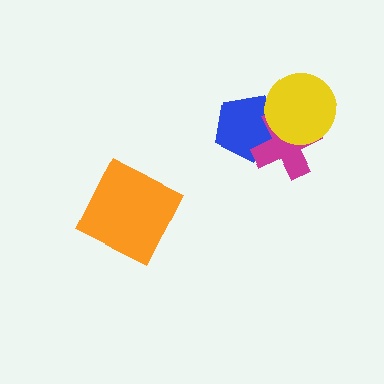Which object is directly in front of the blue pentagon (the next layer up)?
The magenta cross is directly in front of the blue pentagon.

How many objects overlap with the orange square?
0 objects overlap with the orange square.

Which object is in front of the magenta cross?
The yellow circle is in front of the magenta cross.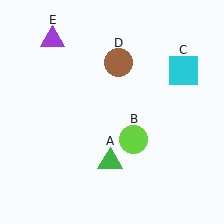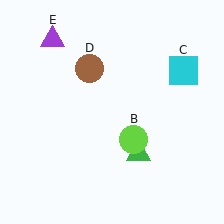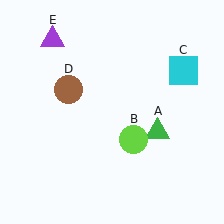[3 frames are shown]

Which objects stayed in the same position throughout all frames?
Lime circle (object B) and cyan square (object C) and purple triangle (object E) remained stationary.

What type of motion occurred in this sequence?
The green triangle (object A), brown circle (object D) rotated counterclockwise around the center of the scene.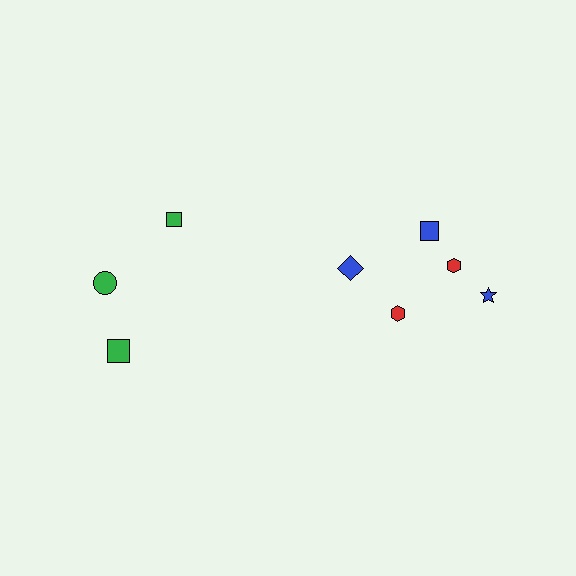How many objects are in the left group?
There are 3 objects.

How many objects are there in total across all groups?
There are 8 objects.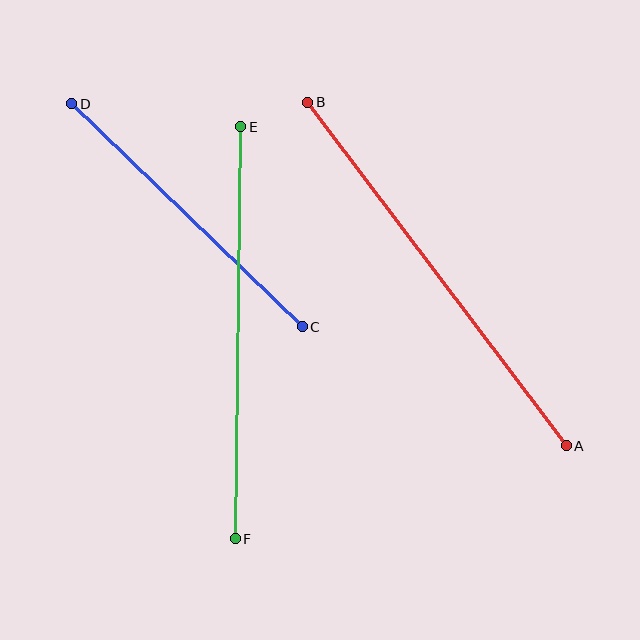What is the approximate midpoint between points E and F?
The midpoint is at approximately (238, 333) pixels.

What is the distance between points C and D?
The distance is approximately 321 pixels.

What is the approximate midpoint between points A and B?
The midpoint is at approximately (437, 274) pixels.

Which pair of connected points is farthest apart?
Points A and B are farthest apart.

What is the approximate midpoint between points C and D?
The midpoint is at approximately (187, 215) pixels.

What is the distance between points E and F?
The distance is approximately 412 pixels.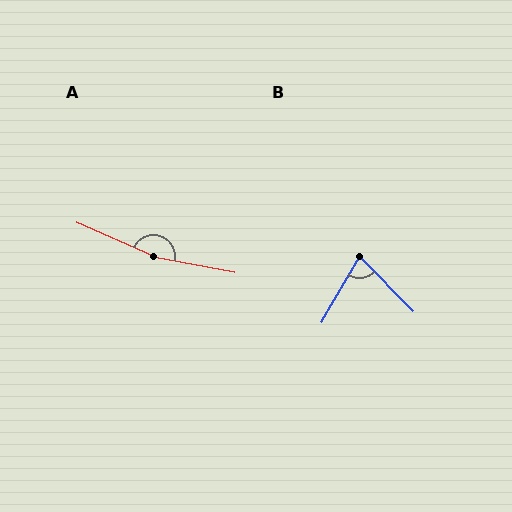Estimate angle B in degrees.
Approximately 75 degrees.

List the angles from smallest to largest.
B (75°), A (168°).